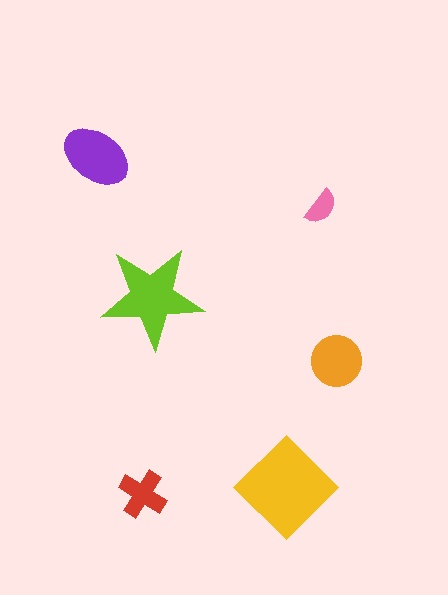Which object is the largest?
The yellow diamond.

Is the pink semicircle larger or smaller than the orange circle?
Smaller.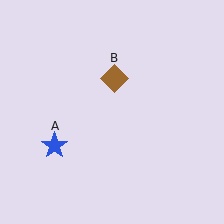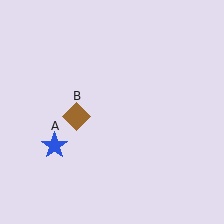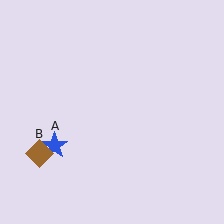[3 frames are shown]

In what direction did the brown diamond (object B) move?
The brown diamond (object B) moved down and to the left.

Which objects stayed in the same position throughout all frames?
Blue star (object A) remained stationary.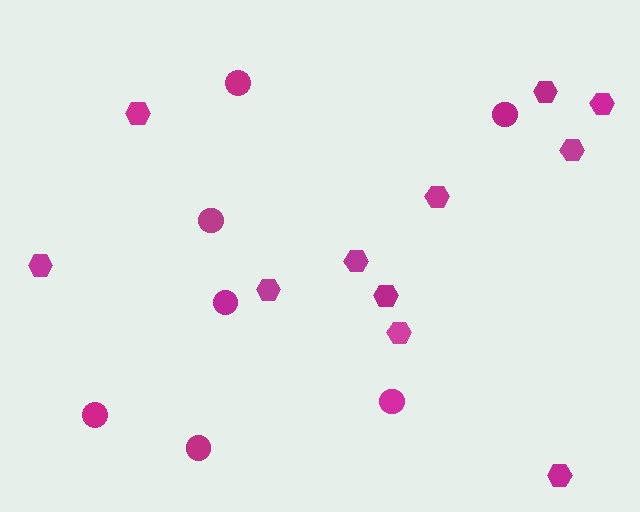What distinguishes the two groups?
There are 2 groups: one group of hexagons (11) and one group of circles (7).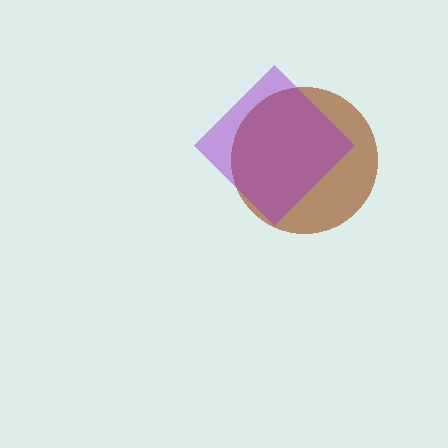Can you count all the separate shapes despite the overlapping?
Yes, there are 2 separate shapes.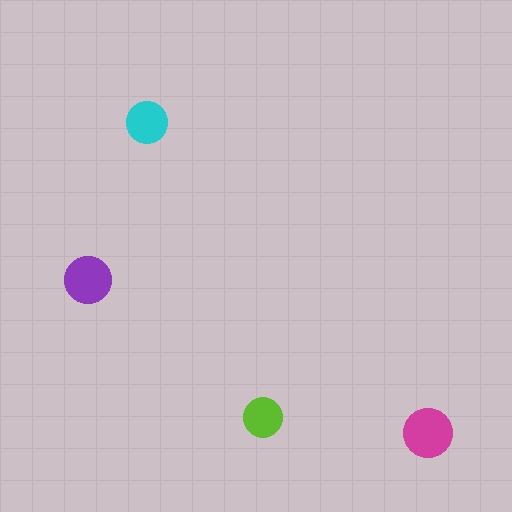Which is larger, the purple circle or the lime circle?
The purple one.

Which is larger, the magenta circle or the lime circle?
The magenta one.